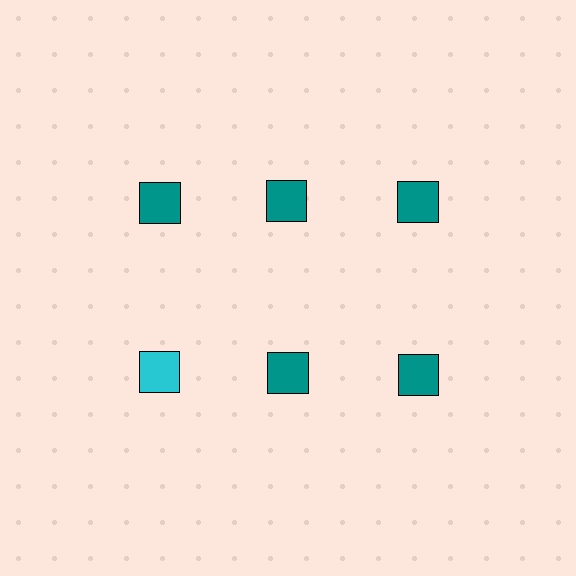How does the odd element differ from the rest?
It has a different color: cyan instead of teal.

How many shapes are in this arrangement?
There are 6 shapes arranged in a grid pattern.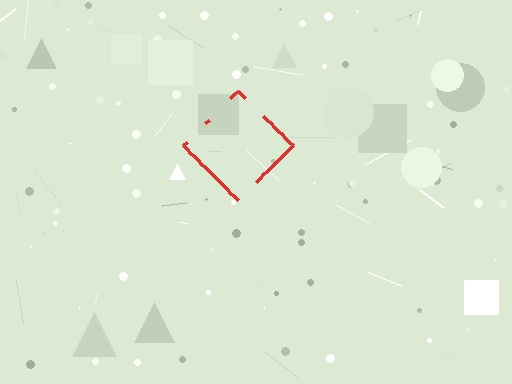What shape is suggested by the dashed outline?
The dashed outline suggests a diamond.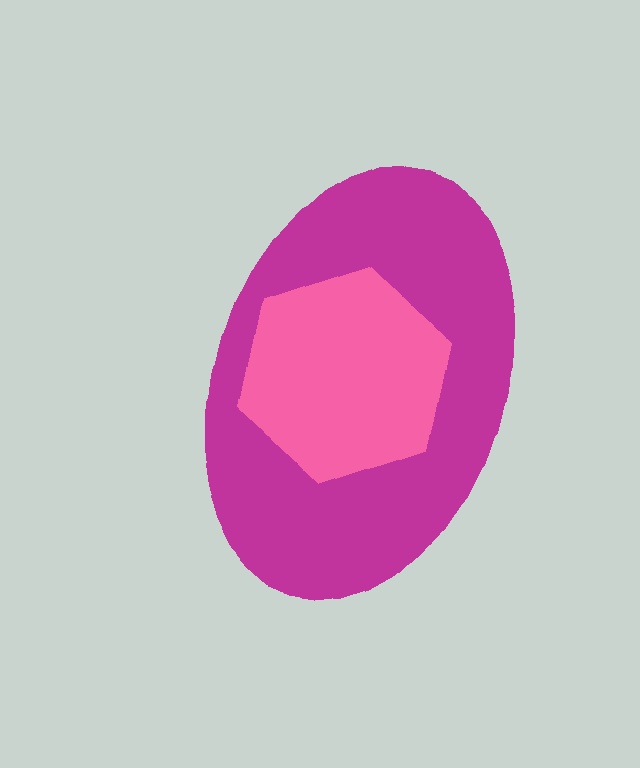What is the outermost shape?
The magenta ellipse.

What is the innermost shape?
The pink hexagon.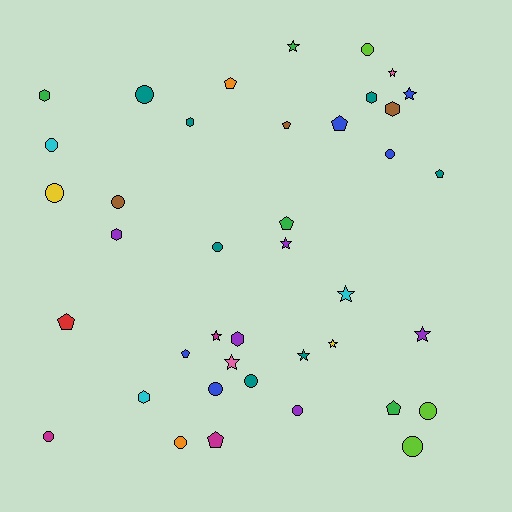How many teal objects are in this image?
There are 7 teal objects.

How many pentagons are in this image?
There are 9 pentagons.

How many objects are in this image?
There are 40 objects.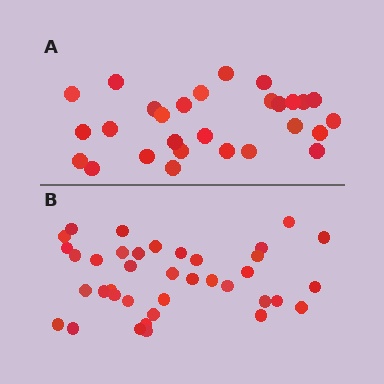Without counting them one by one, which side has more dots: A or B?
Region B (the bottom region) has more dots.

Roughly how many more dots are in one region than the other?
Region B has roughly 10 or so more dots than region A.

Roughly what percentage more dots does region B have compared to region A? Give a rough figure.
About 35% more.